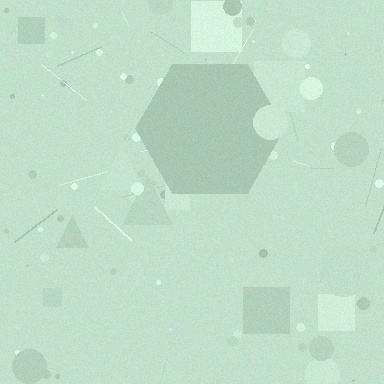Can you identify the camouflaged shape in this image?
The camouflaged shape is a hexagon.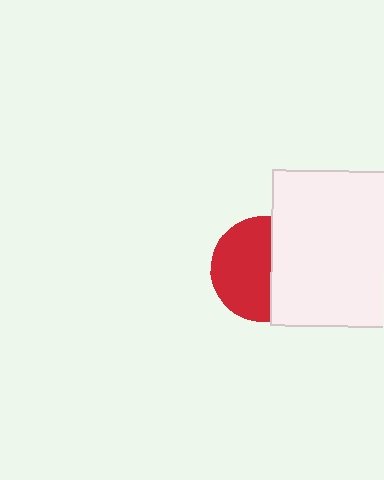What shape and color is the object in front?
The object in front is a white square.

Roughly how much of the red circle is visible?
About half of it is visible (roughly 59%).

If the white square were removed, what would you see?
You would see the complete red circle.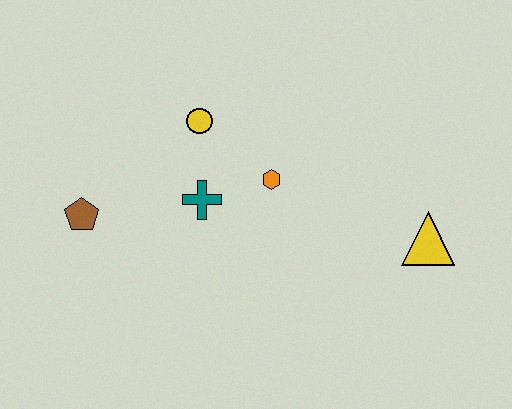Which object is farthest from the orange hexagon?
The brown pentagon is farthest from the orange hexagon.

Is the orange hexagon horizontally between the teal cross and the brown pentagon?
No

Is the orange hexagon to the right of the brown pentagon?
Yes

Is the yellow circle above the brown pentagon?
Yes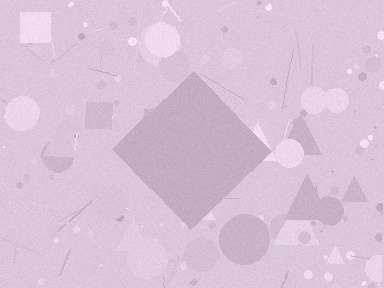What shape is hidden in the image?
A diamond is hidden in the image.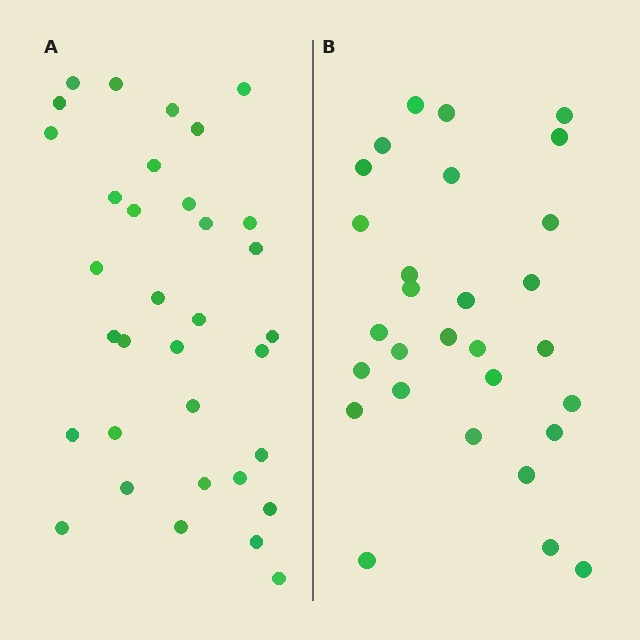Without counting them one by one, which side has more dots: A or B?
Region A (the left region) has more dots.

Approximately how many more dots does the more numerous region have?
Region A has about 5 more dots than region B.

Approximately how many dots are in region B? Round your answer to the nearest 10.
About 30 dots. (The exact count is 29, which rounds to 30.)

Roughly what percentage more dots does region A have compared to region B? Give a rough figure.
About 15% more.